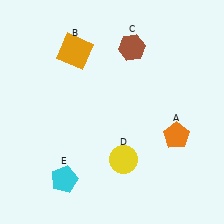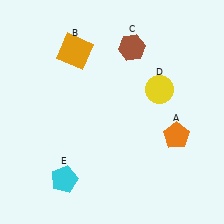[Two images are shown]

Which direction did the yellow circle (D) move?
The yellow circle (D) moved up.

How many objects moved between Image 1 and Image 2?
1 object moved between the two images.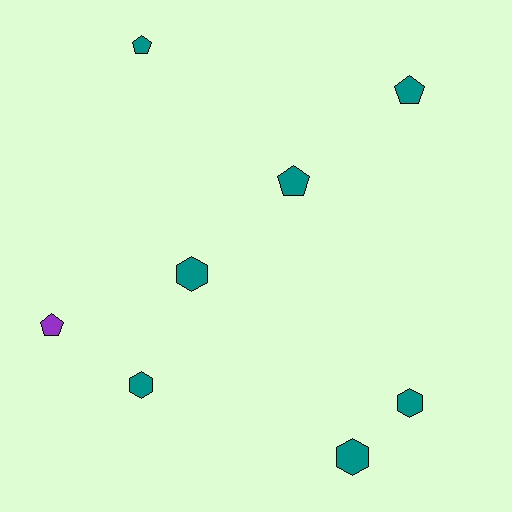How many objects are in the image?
There are 8 objects.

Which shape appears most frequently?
Pentagon, with 4 objects.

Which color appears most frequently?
Teal, with 7 objects.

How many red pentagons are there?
There are no red pentagons.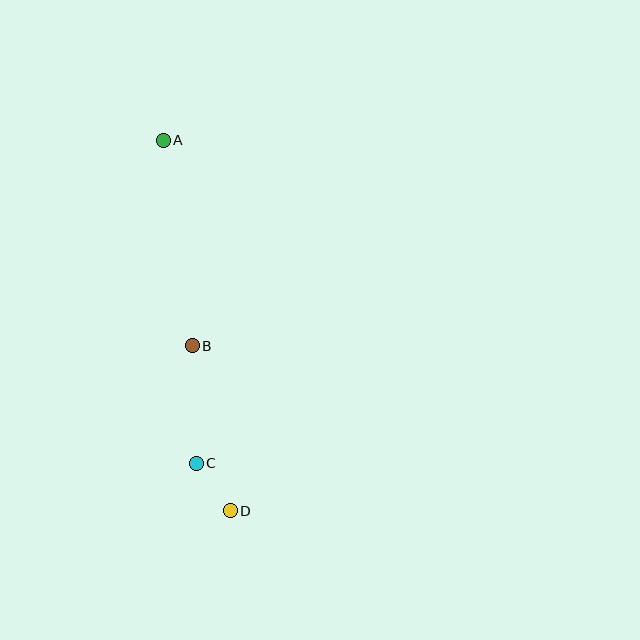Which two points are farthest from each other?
Points A and D are farthest from each other.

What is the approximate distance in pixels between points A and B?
The distance between A and B is approximately 207 pixels.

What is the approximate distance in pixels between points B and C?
The distance between B and C is approximately 117 pixels.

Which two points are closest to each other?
Points C and D are closest to each other.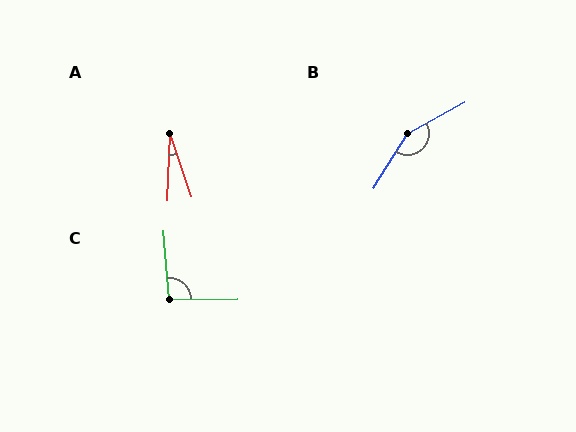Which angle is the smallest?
A, at approximately 20 degrees.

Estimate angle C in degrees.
Approximately 94 degrees.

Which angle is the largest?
B, at approximately 151 degrees.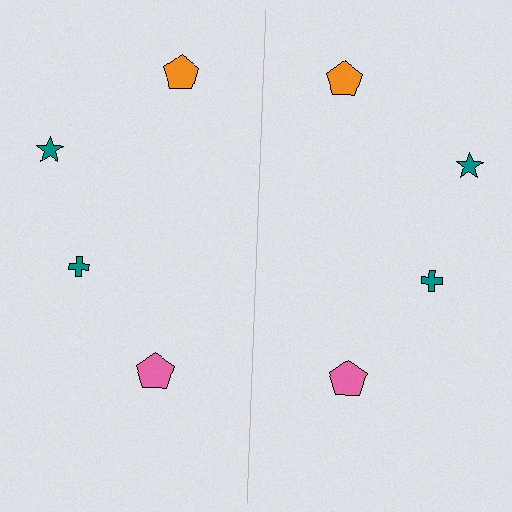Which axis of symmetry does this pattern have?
The pattern has a vertical axis of symmetry running through the center of the image.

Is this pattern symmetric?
Yes, this pattern has bilateral (reflection) symmetry.